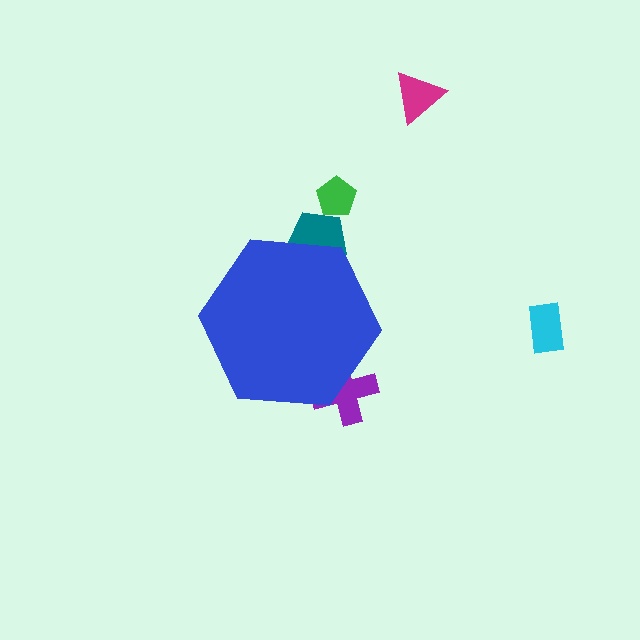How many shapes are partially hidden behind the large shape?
2 shapes are partially hidden.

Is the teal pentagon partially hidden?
Yes, the teal pentagon is partially hidden behind the blue hexagon.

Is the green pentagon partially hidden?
No, the green pentagon is fully visible.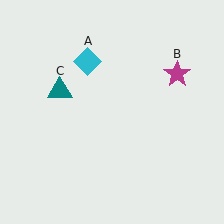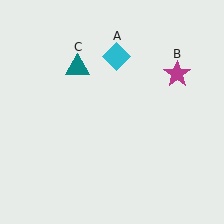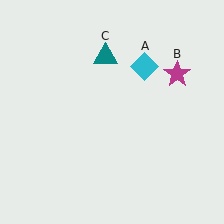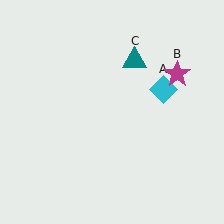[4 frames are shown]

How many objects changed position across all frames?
2 objects changed position: cyan diamond (object A), teal triangle (object C).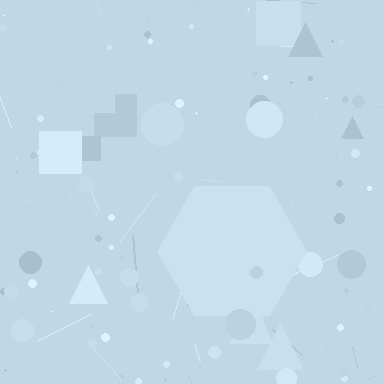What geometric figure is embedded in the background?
A hexagon is embedded in the background.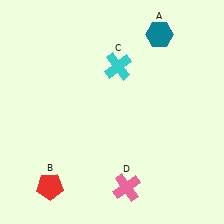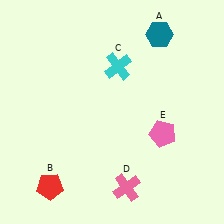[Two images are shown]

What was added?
A pink pentagon (E) was added in Image 2.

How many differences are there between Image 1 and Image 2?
There is 1 difference between the two images.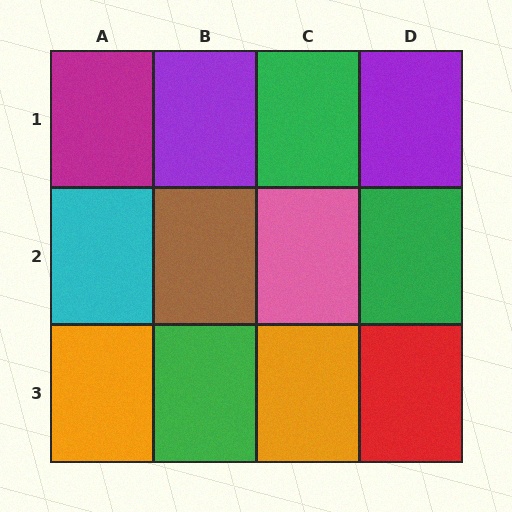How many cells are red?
1 cell is red.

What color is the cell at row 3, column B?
Green.